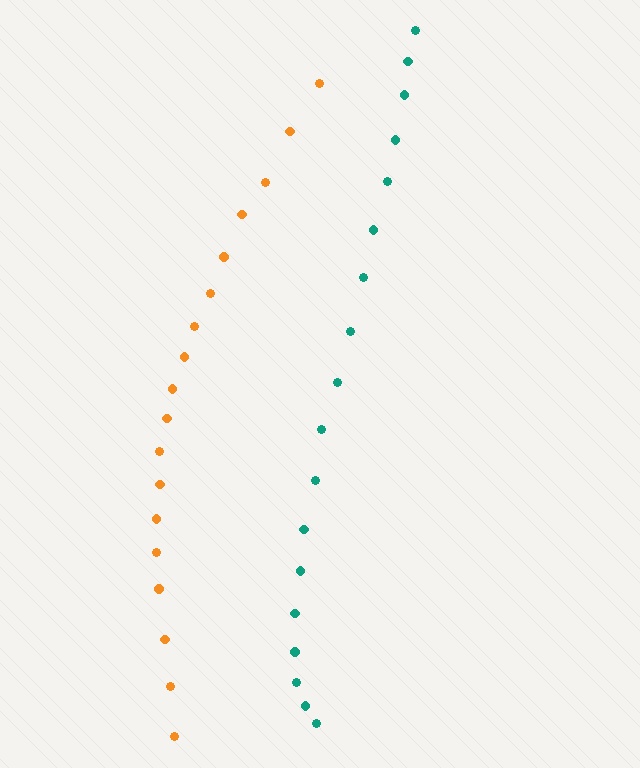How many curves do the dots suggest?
There are 2 distinct paths.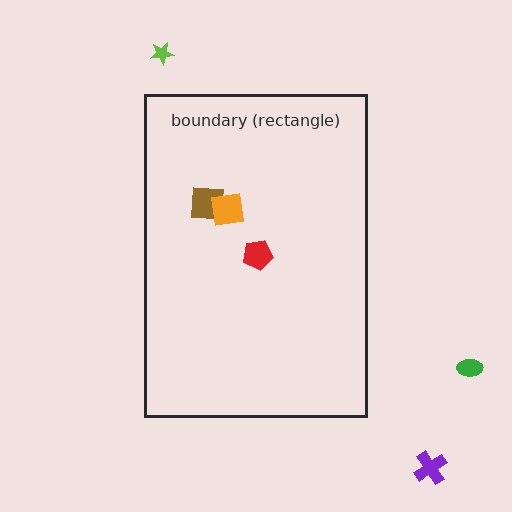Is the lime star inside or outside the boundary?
Outside.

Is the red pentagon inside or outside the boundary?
Inside.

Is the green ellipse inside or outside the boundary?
Outside.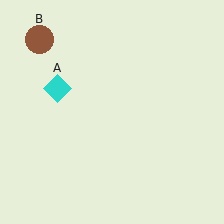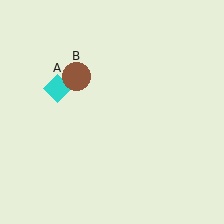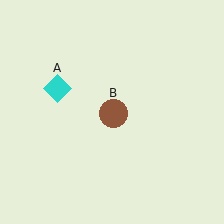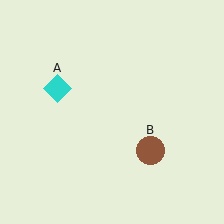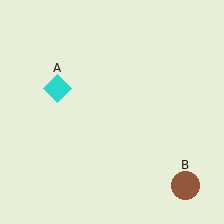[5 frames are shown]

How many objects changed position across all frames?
1 object changed position: brown circle (object B).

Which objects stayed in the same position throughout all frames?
Cyan diamond (object A) remained stationary.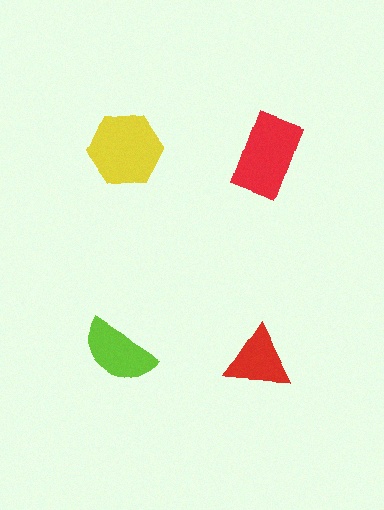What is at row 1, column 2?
A red rectangle.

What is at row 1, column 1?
A yellow hexagon.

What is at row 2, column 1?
A lime semicircle.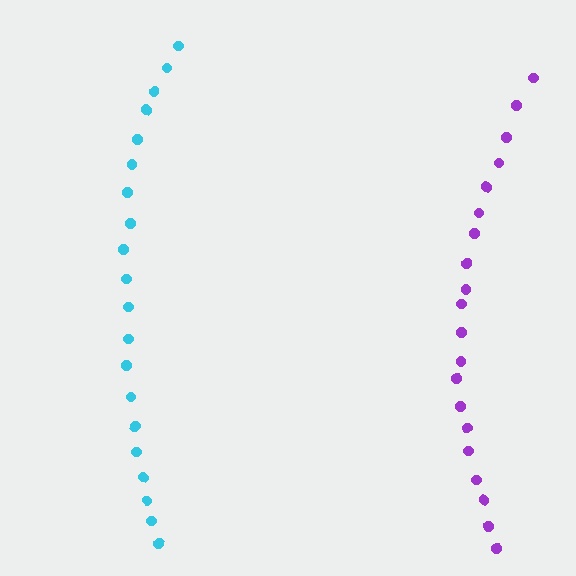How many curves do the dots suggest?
There are 2 distinct paths.